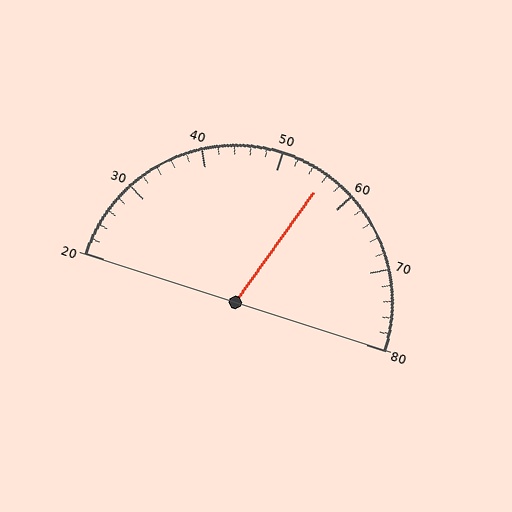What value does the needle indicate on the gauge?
The needle indicates approximately 56.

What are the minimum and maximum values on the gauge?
The gauge ranges from 20 to 80.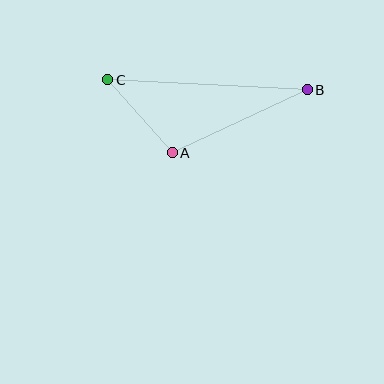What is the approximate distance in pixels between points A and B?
The distance between A and B is approximately 149 pixels.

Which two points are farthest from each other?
Points B and C are farthest from each other.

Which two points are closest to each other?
Points A and C are closest to each other.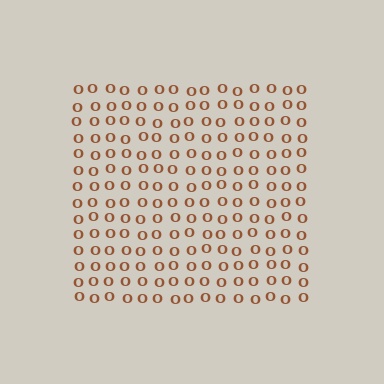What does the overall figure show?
The overall figure shows a square.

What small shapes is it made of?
It is made of small letter O's.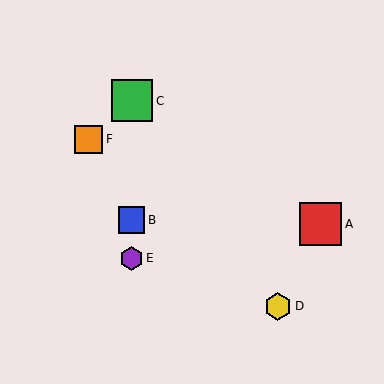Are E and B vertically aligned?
Yes, both are at x≈132.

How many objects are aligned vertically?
3 objects (B, C, E) are aligned vertically.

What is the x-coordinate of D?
Object D is at x≈278.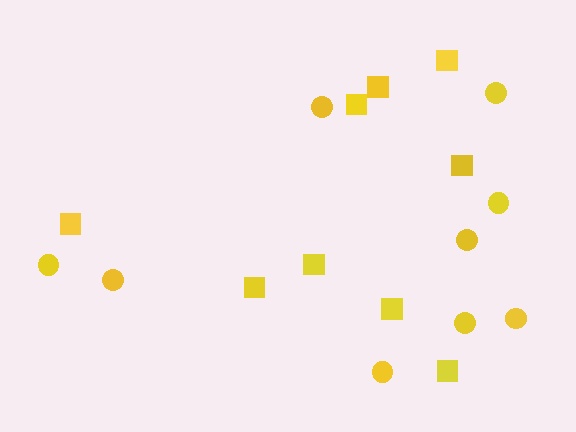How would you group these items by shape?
There are 2 groups: one group of squares (9) and one group of circles (9).